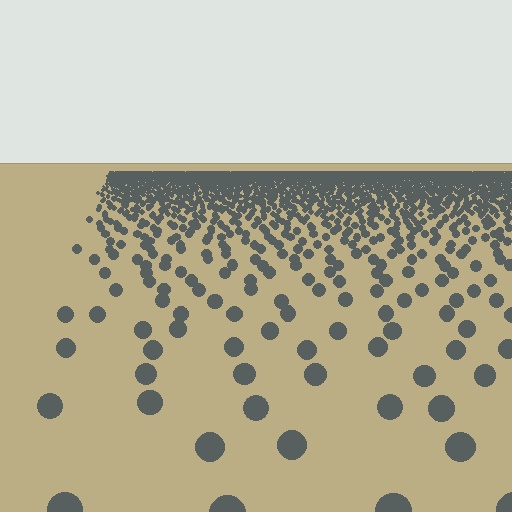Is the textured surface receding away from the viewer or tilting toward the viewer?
The surface is receding away from the viewer. Texture elements get smaller and denser toward the top.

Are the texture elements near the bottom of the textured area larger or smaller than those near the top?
Larger. Near the bottom, elements are closer to the viewer and appear at a bigger on-screen size.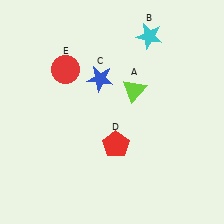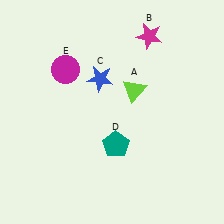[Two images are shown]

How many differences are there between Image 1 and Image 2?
There are 3 differences between the two images.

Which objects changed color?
B changed from cyan to magenta. D changed from red to teal. E changed from red to magenta.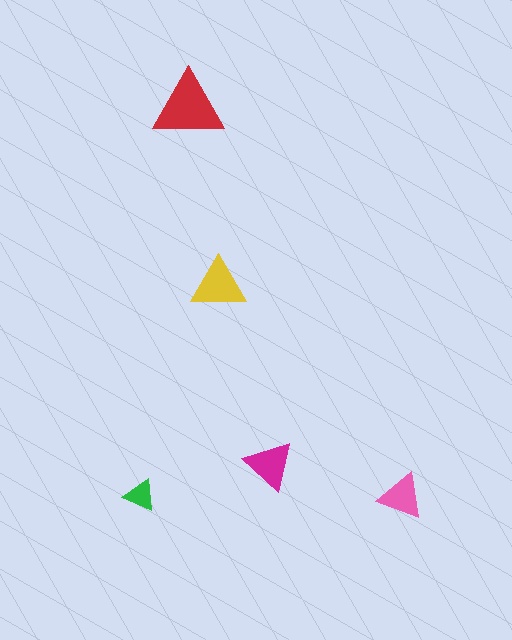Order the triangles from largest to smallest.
the red one, the yellow one, the magenta one, the pink one, the green one.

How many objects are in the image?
There are 5 objects in the image.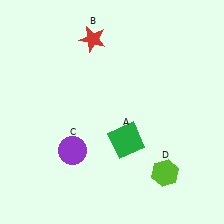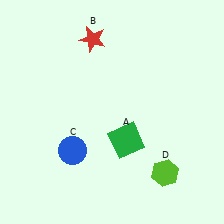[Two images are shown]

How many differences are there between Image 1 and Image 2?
There is 1 difference between the two images.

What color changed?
The circle (C) changed from purple in Image 1 to blue in Image 2.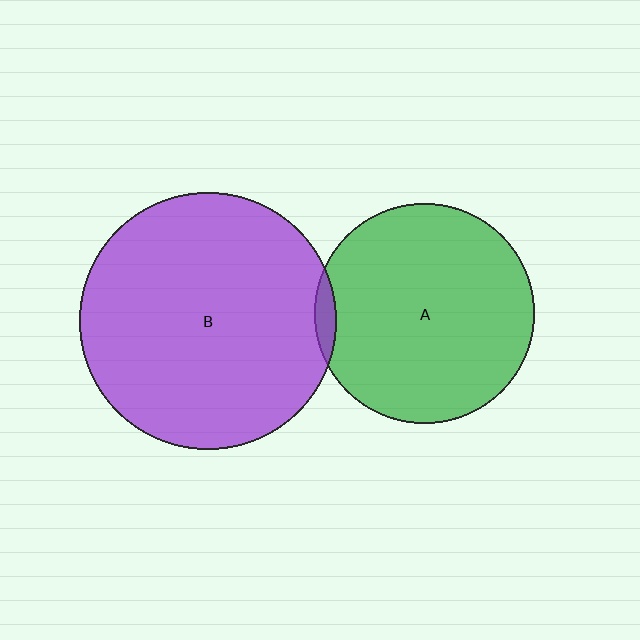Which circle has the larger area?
Circle B (purple).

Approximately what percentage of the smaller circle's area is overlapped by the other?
Approximately 5%.